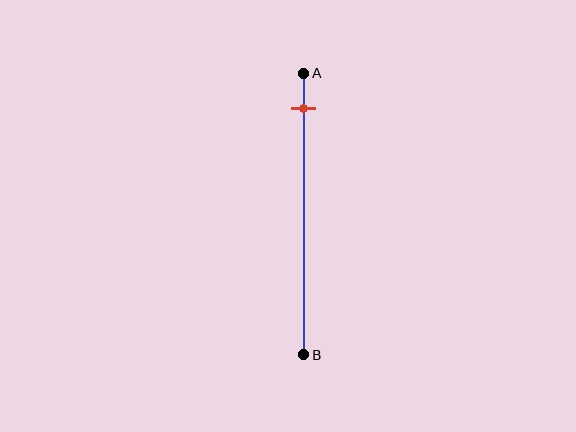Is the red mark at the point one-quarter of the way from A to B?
No, the mark is at about 15% from A, not at the 25% one-quarter point.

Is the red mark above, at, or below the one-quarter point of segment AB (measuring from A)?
The red mark is above the one-quarter point of segment AB.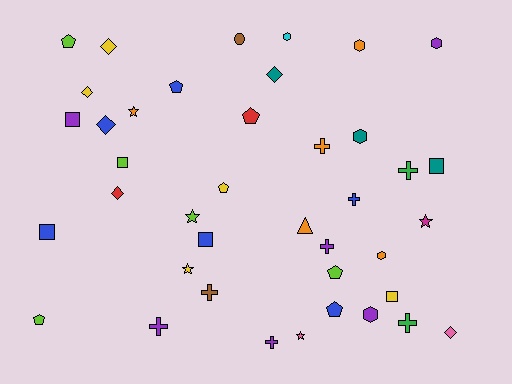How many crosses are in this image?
There are 8 crosses.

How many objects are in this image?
There are 40 objects.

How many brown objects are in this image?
There are 2 brown objects.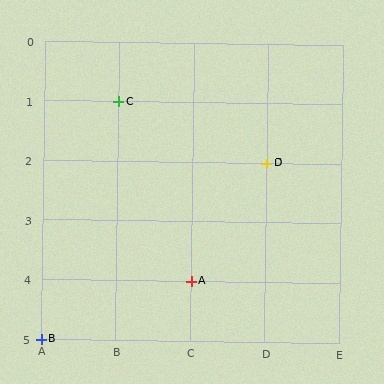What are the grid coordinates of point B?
Point B is at grid coordinates (A, 5).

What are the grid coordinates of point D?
Point D is at grid coordinates (D, 2).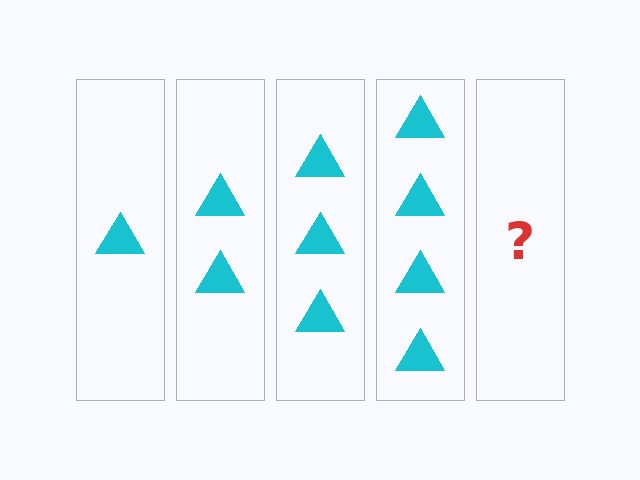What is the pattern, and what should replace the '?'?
The pattern is that each step adds one more triangle. The '?' should be 5 triangles.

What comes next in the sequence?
The next element should be 5 triangles.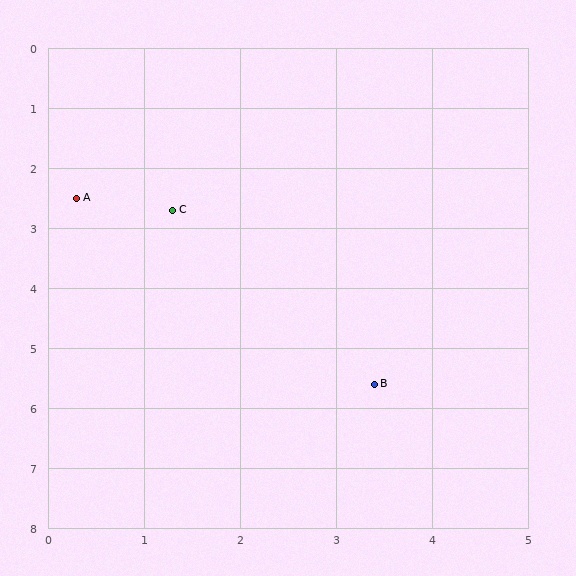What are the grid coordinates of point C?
Point C is at approximately (1.3, 2.7).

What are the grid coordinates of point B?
Point B is at approximately (3.4, 5.6).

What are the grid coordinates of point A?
Point A is at approximately (0.3, 2.5).